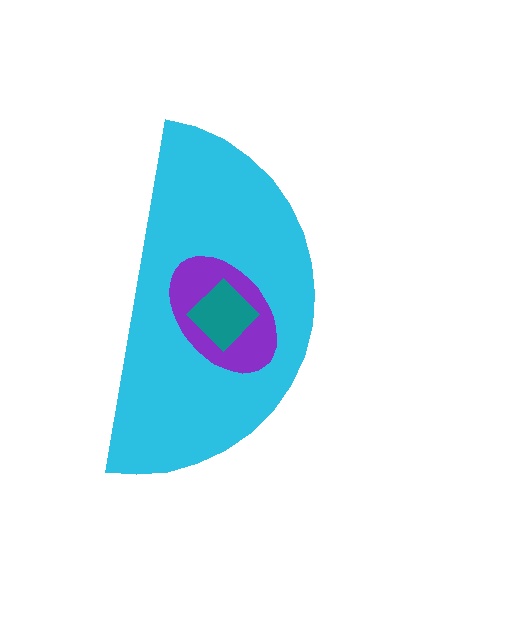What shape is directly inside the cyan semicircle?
The purple ellipse.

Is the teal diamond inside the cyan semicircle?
Yes.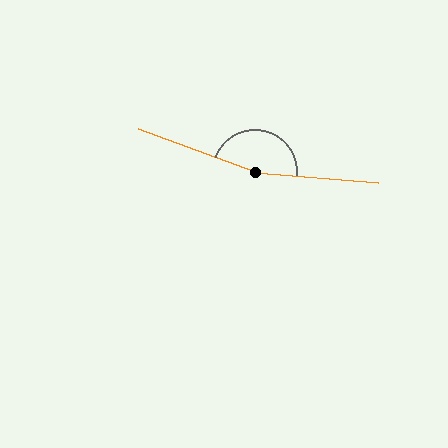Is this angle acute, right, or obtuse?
It is obtuse.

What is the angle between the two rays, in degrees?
Approximately 165 degrees.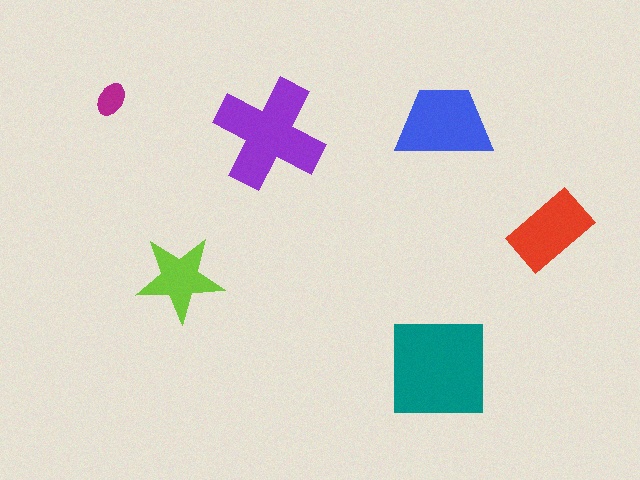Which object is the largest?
The teal square.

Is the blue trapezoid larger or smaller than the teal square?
Smaller.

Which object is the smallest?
The magenta ellipse.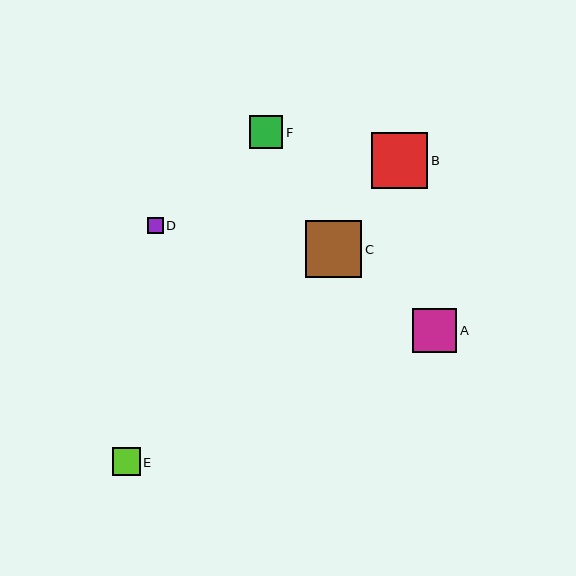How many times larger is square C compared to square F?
Square C is approximately 1.7 times the size of square F.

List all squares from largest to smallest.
From largest to smallest: C, B, A, F, E, D.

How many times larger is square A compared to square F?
Square A is approximately 1.3 times the size of square F.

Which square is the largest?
Square C is the largest with a size of approximately 56 pixels.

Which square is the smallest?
Square D is the smallest with a size of approximately 16 pixels.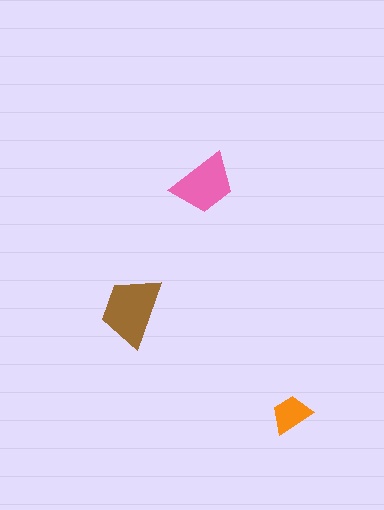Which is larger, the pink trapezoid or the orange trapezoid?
The pink one.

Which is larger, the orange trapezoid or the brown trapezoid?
The brown one.